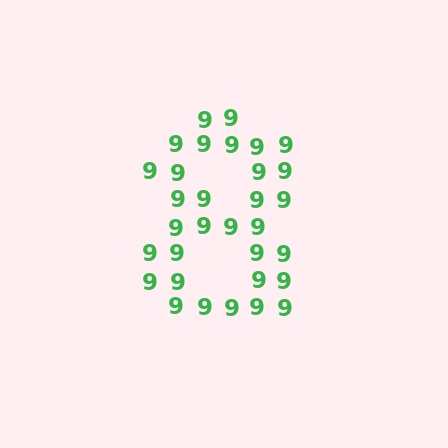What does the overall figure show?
The overall figure shows the digit 8.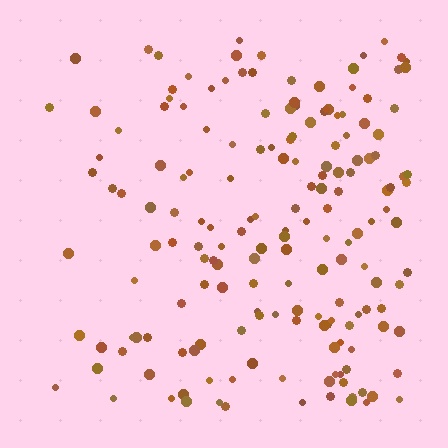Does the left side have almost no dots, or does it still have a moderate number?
Still a moderate number, just noticeably fewer than the right.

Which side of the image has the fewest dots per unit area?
The left.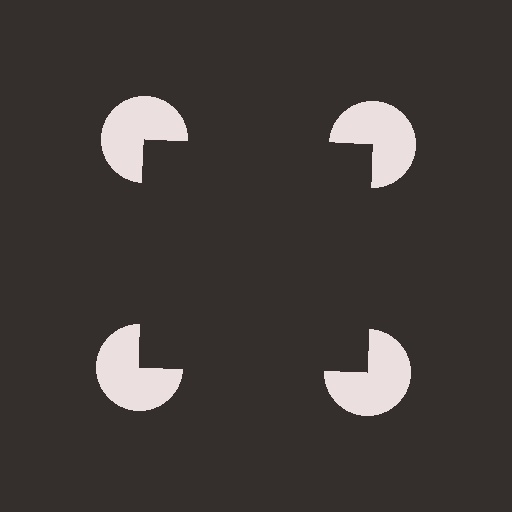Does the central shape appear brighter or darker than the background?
It typically appears slightly darker than the background, even though no actual brightness change is drawn.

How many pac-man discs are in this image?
There are 4 — one at each vertex of the illusory square.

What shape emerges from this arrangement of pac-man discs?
An illusory square — its edges are inferred from the aligned wedge cuts in the pac-man discs, not physically drawn.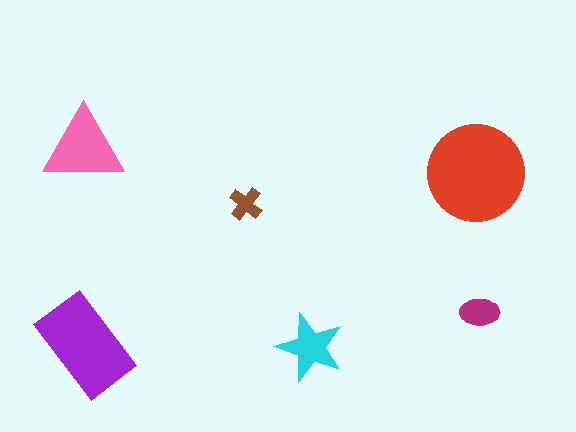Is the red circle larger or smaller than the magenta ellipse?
Larger.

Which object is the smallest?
The brown cross.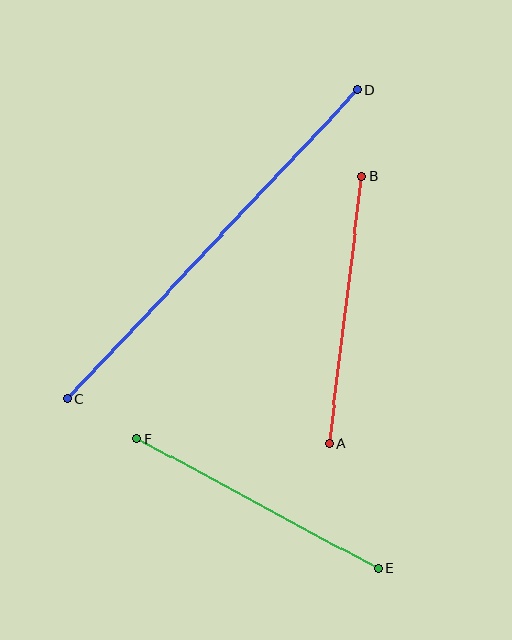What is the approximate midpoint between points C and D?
The midpoint is at approximately (212, 244) pixels.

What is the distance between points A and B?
The distance is approximately 269 pixels.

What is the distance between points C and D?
The distance is approximately 423 pixels.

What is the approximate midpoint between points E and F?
The midpoint is at approximately (257, 503) pixels.